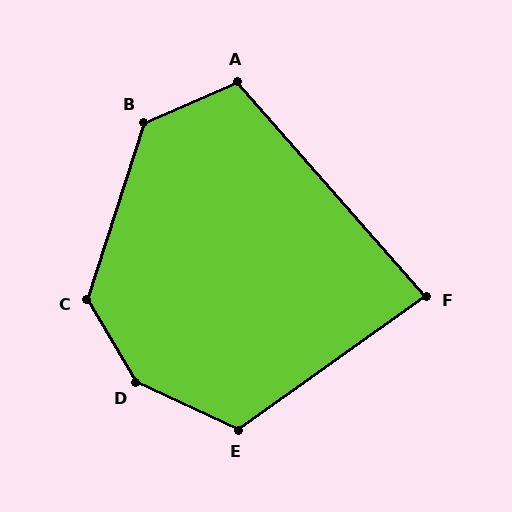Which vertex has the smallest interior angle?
F, at approximately 84 degrees.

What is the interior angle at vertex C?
Approximately 132 degrees (obtuse).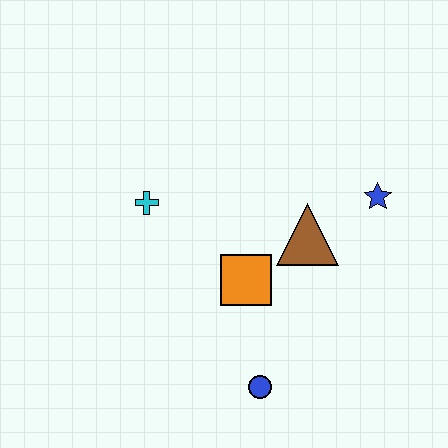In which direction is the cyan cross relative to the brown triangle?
The cyan cross is to the left of the brown triangle.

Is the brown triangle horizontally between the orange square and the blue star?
Yes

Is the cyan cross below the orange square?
No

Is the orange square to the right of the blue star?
No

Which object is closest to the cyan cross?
The orange square is closest to the cyan cross.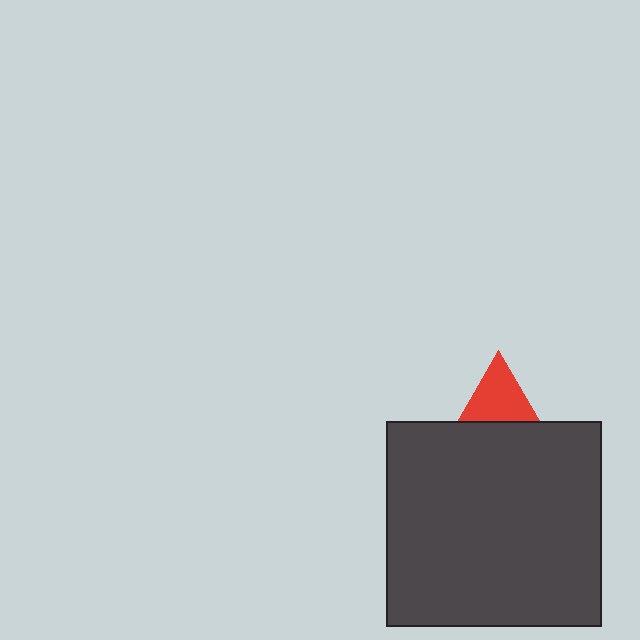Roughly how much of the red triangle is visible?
About half of it is visible (roughly 54%).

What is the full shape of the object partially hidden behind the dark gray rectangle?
The partially hidden object is a red triangle.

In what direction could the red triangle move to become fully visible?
The red triangle could move up. That would shift it out from behind the dark gray rectangle entirely.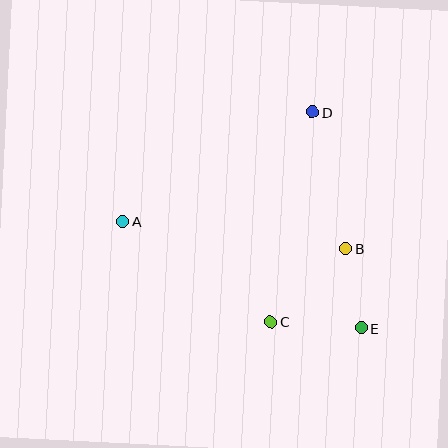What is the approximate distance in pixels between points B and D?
The distance between B and D is approximately 141 pixels.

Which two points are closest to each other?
Points B and E are closest to each other.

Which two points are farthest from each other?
Points A and E are farthest from each other.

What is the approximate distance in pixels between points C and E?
The distance between C and E is approximately 91 pixels.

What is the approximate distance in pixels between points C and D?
The distance between C and D is approximately 214 pixels.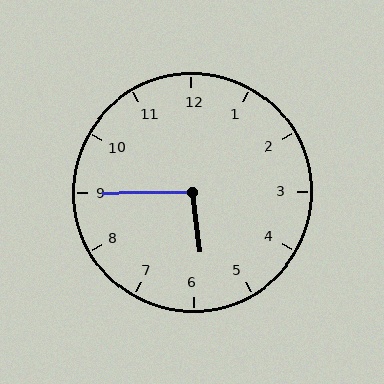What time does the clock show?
5:45.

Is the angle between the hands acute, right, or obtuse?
It is obtuse.